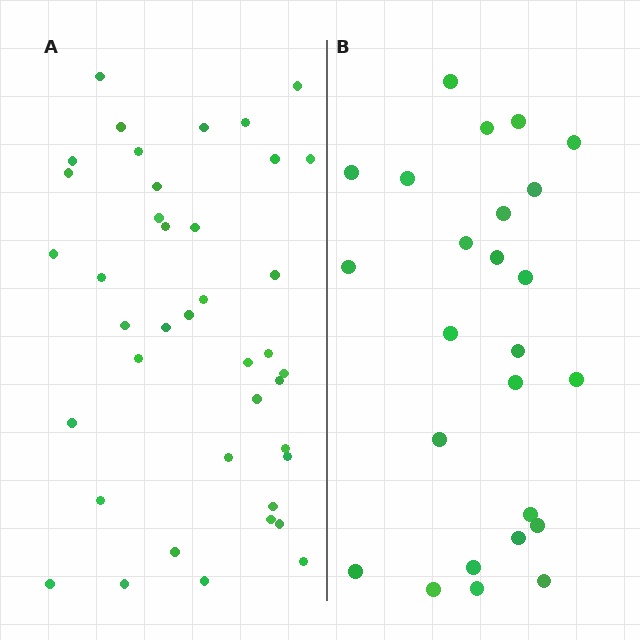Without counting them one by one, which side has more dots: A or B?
Region A (the left region) has more dots.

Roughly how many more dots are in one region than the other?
Region A has approximately 15 more dots than region B.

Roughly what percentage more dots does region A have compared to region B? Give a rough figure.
About 60% more.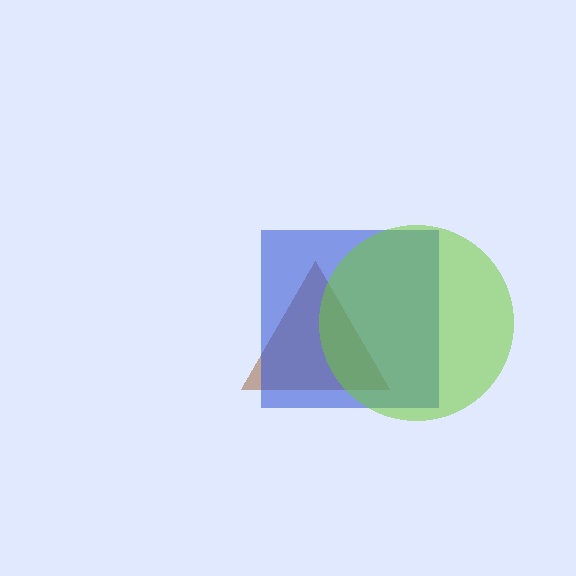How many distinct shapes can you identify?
There are 3 distinct shapes: a brown triangle, a blue square, a lime circle.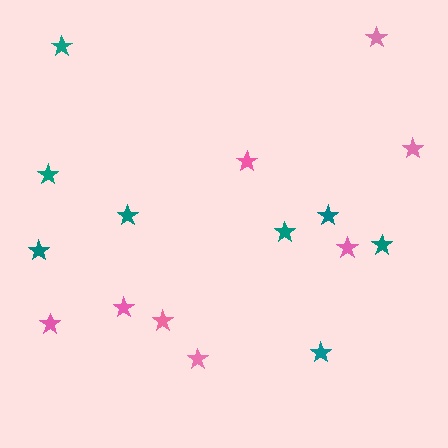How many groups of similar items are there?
There are 2 groups: one group of teal stars (8) and one group of pink stars (8).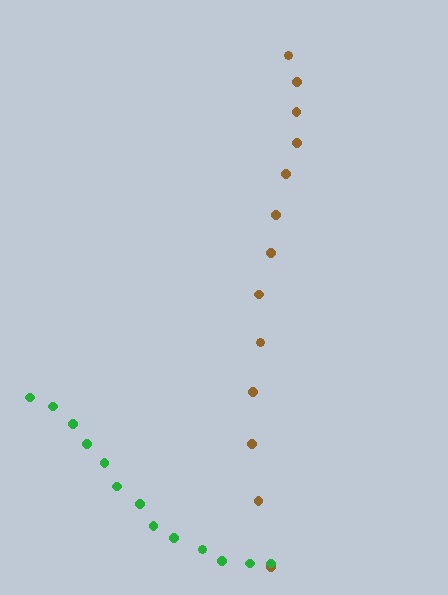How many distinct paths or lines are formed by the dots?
There are 2 distinct paths.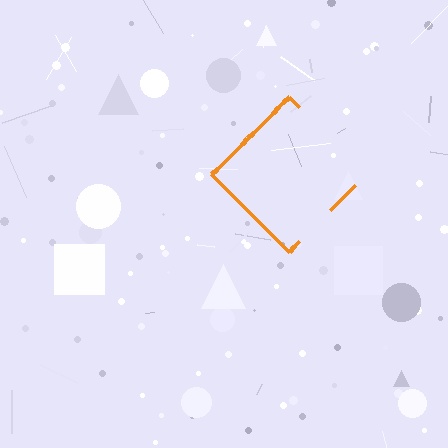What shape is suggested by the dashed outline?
The dashed outline suggests a diamond.